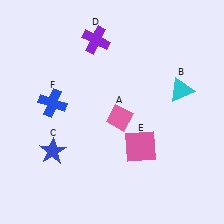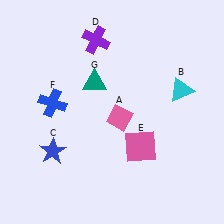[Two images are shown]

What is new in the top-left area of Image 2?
A teal triangle (G) was added in the top-left area of Image 2.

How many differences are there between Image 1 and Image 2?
There is 1 difference between the two images.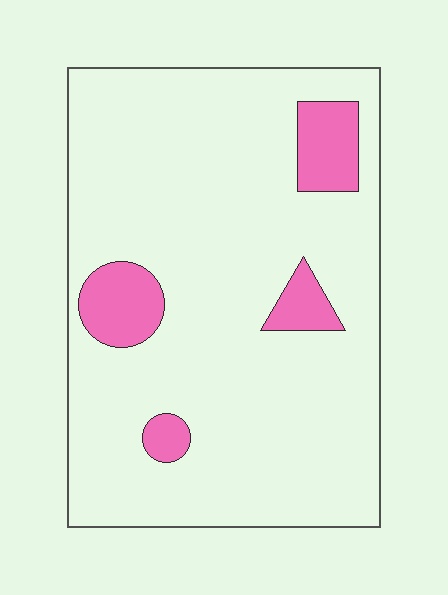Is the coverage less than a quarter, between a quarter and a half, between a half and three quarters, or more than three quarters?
Less than a quarter.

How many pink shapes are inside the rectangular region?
4.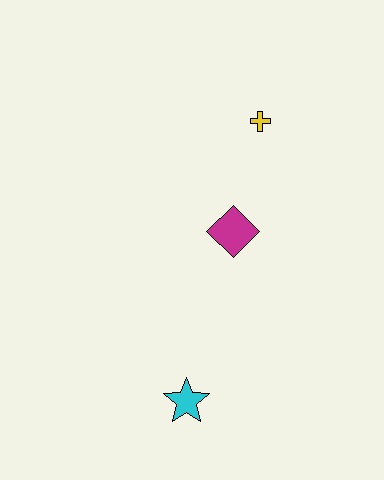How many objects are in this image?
There are 3 objects.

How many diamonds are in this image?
There is 1 diamond.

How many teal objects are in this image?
There are no teal objects.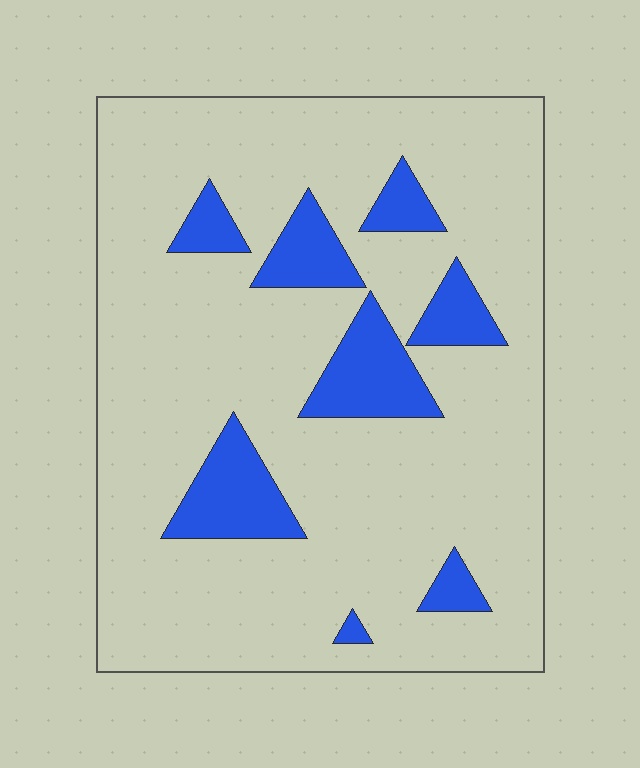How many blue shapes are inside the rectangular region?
8.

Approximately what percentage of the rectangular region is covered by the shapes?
Approximately 15%.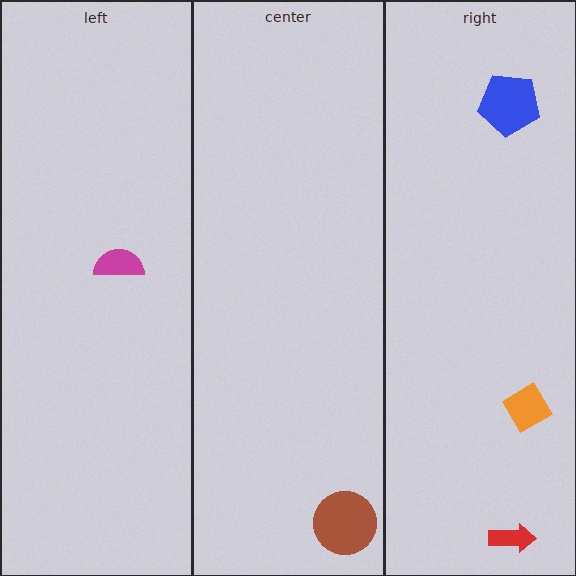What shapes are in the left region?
The magenta semicircle.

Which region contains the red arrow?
The right region.